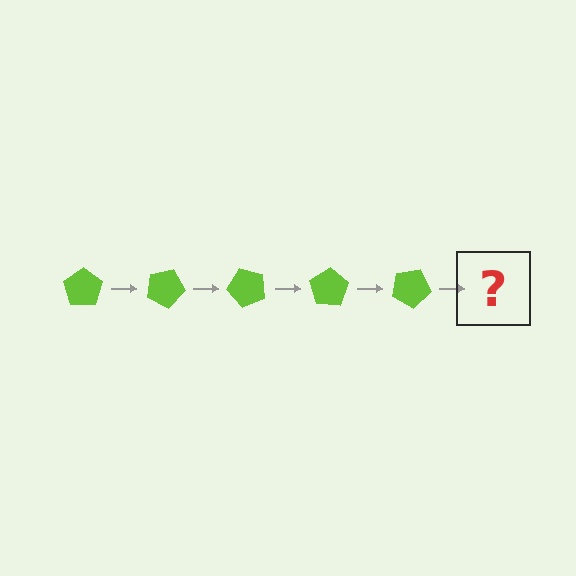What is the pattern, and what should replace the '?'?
The pattern is that the pentagon rotates 25 degrees each step. The '?' should be a lime pentagon rotated 125 degrees.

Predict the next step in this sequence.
The next step is a lime pentagon rotated 125 degrees.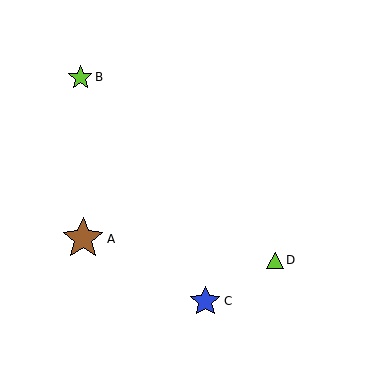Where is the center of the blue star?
The center of the blue star is at (205, 301).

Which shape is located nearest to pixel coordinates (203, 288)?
The blue star (labeled C) at (205, 301) is nearest to that location.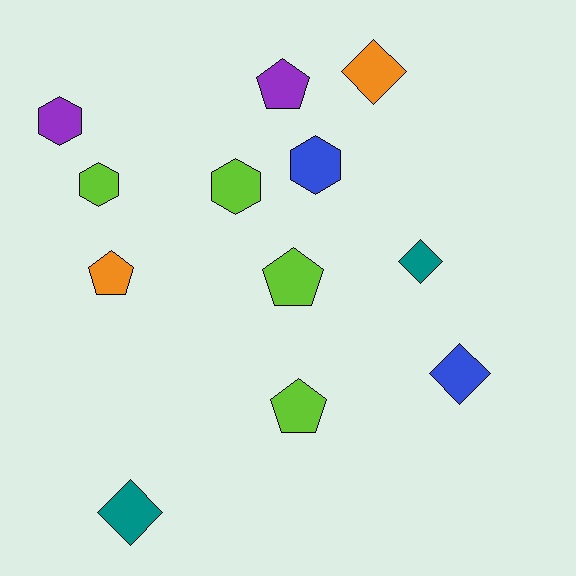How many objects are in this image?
There are 12 objects.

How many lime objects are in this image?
There are 4 lime objects.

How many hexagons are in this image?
There are 4 hexagons.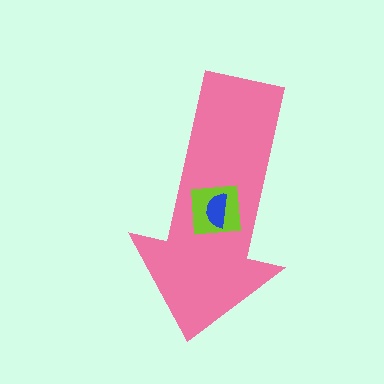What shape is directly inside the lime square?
The blue semicircle.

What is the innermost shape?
The blue semicircle.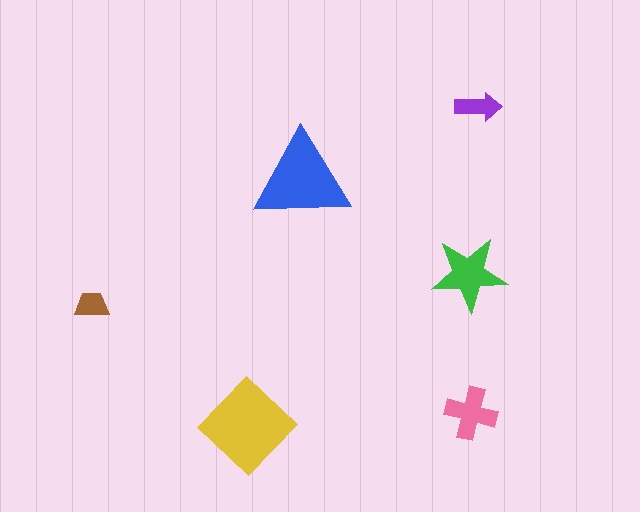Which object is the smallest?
The brown trapezoid.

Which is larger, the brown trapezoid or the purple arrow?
The purple arrow.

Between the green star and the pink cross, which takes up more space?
The green star.